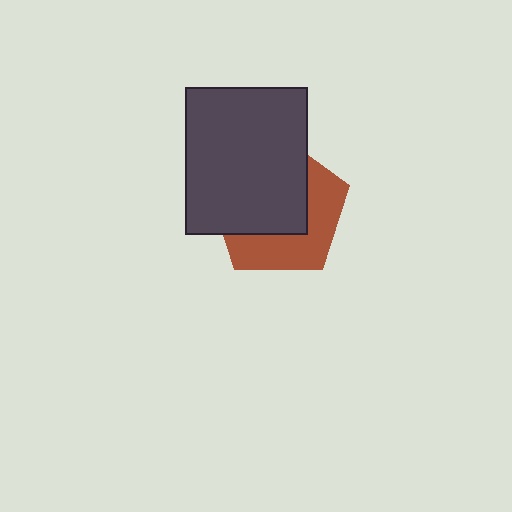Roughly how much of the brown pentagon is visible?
A small part of it is visible (roughly 43%).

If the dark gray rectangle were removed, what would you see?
You would see the complete brown pentagon.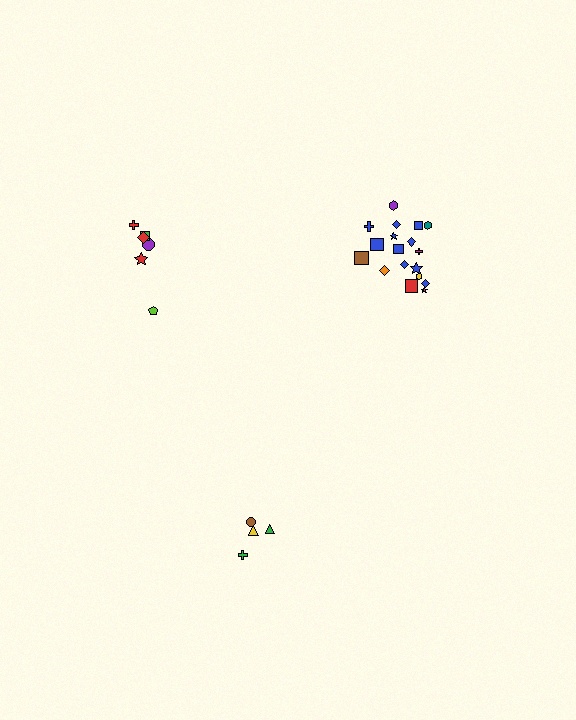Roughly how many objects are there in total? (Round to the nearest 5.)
Roughly 30 objects in total.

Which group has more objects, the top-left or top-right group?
The top-right group.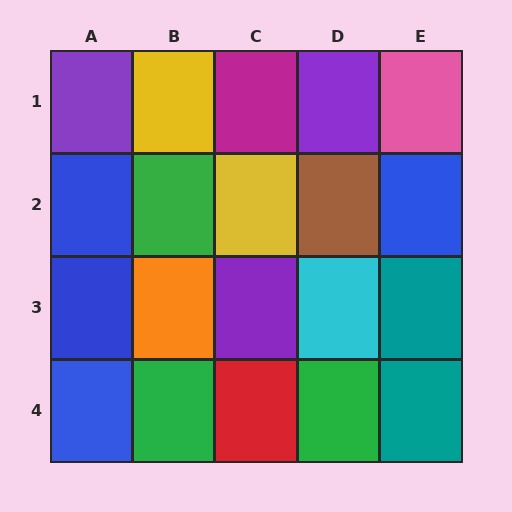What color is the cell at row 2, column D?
Brown.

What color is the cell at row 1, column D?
Purple.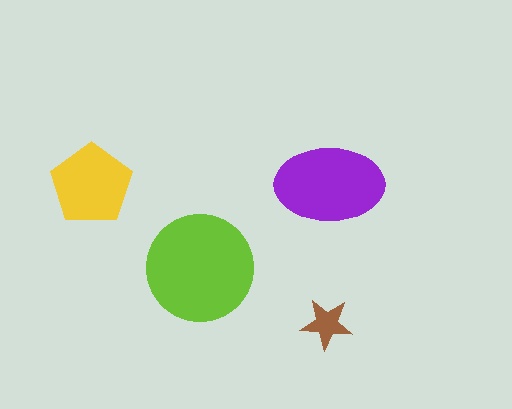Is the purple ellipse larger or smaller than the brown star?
Larger.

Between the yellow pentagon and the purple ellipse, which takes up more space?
The purple ellipse.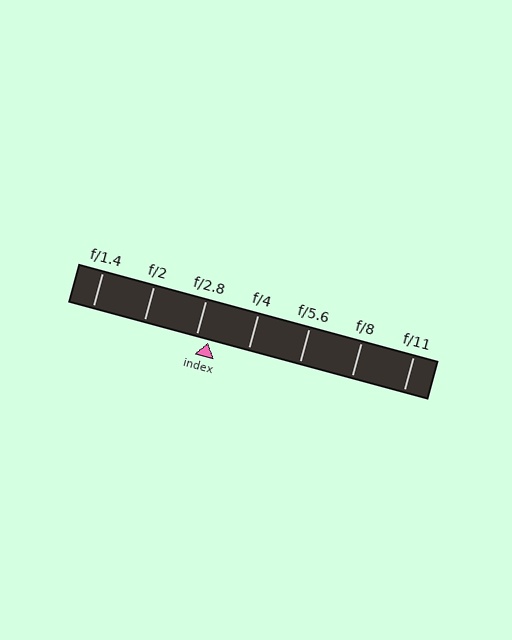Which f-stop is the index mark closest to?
The index mark is closest to f/2.8.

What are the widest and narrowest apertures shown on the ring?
The widest aperture shown is f/1.4 and the narrowest is f/11.